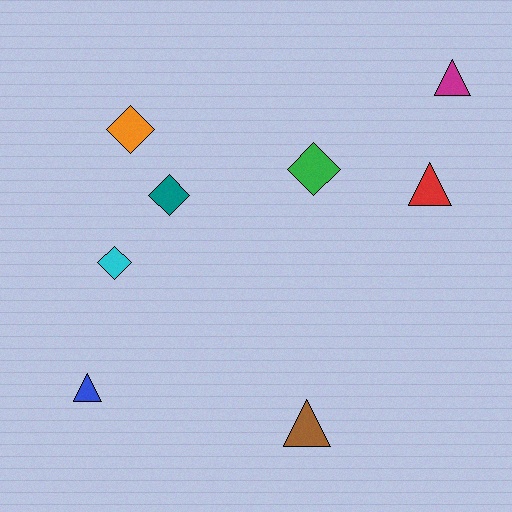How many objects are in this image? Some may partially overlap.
There are 8 objects.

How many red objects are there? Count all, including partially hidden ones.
There is 1 red object.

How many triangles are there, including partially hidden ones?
There are 4 triangles.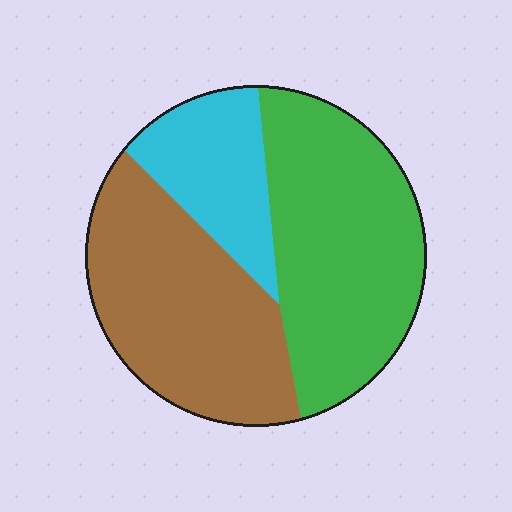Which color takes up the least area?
Cyan, at roughly 20%.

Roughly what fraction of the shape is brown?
Brown takes up about two fifths (2/5) of the shape.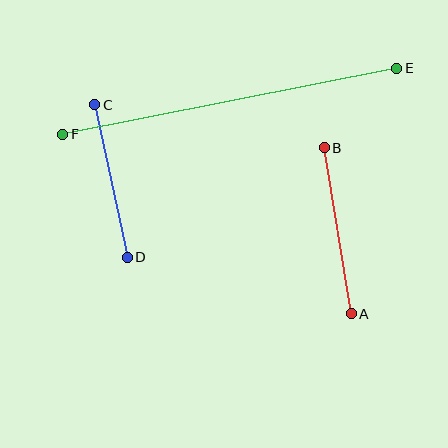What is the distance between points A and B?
The distance is approximately 168 pixels.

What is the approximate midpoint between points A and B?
The midpoint is at approximately (338, 231) pixels.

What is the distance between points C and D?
The distance is approximately 156 pixels.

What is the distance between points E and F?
The distance is approximately 340 pixels.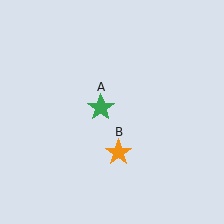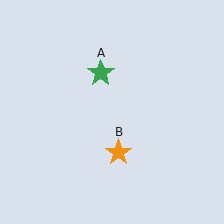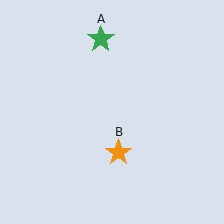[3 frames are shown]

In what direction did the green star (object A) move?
The green star (object A) moved up.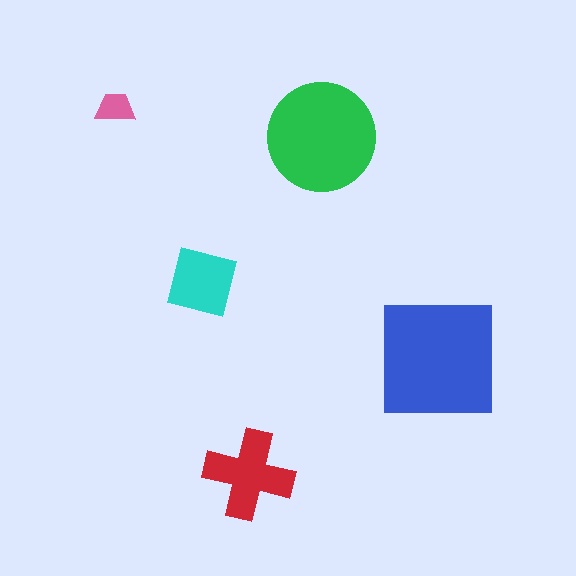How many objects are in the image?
There are 5 objects in the image.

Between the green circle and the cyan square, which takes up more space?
The green circle.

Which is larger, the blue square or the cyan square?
The blue square.